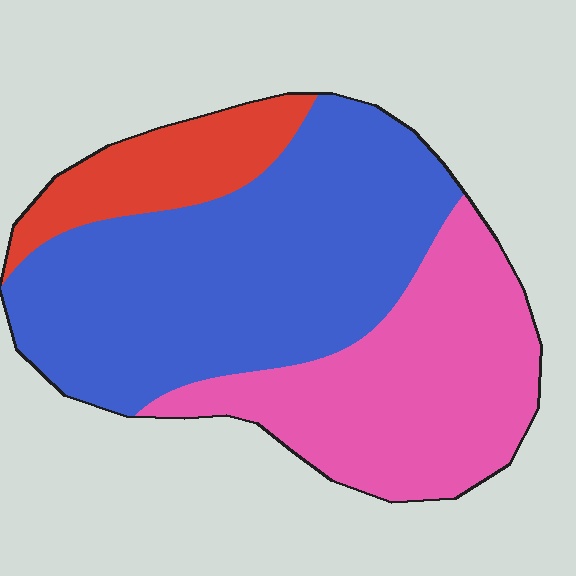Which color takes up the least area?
Red, at roughly 15%.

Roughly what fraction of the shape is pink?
Pink takes up about one third (1/3) of the shape.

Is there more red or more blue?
Blue.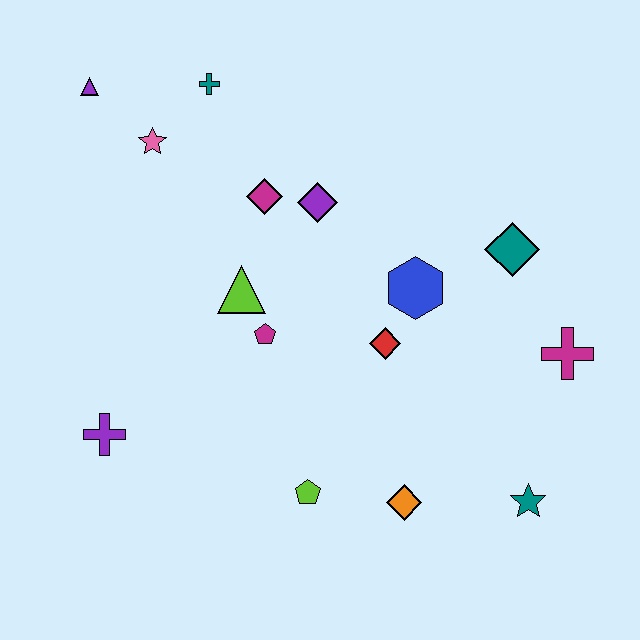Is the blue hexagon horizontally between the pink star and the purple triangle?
No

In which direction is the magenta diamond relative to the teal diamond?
The magenta diamond is to the left of the teal diamond.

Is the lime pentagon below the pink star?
Yes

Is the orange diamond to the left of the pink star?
No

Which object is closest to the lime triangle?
The magenta pentagon is closest to the lime triangle.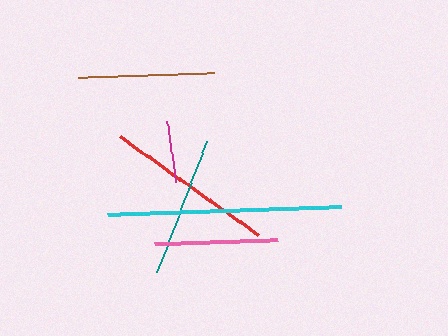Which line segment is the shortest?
The magenta line is the shortest at approximately 62 pixels.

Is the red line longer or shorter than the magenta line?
The red line is longer than the magenta line.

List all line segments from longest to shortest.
From longest to shortest: cyan, red, teal, brown, pink, magenta.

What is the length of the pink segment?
The pink segment is approximately 124 pixels long.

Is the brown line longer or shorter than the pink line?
The brown line is longer than the pink line.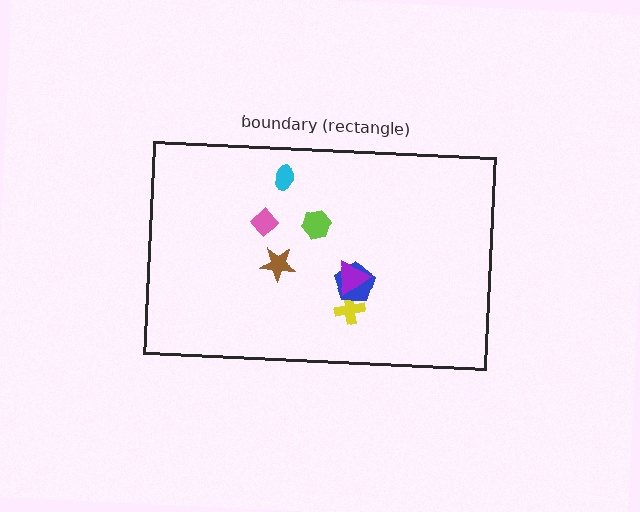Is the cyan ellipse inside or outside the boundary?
Inside.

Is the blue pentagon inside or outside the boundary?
Inside.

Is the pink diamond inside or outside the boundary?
Inside.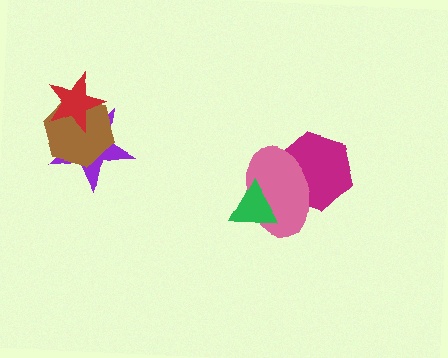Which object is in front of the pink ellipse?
The green triangle is in front of the pink ellipse.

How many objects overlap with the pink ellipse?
2 objects overlap with the pink ellipse.